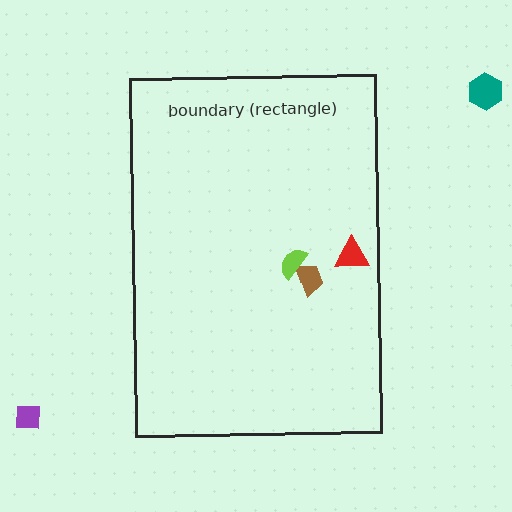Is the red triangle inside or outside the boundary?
Inside.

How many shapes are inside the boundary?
3 inside, 2 outside.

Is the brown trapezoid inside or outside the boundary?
Inside.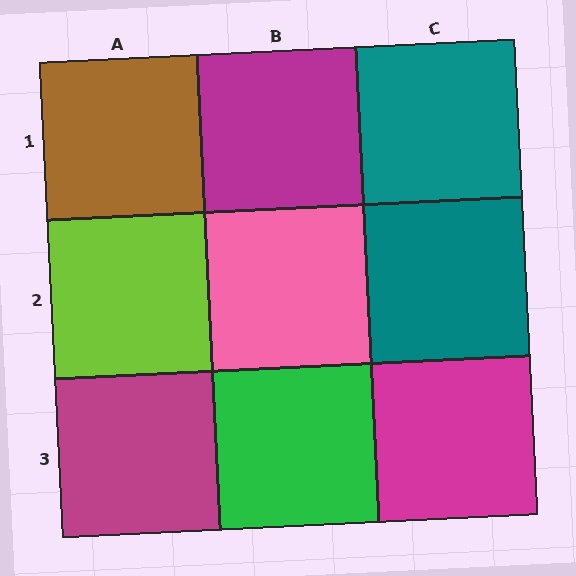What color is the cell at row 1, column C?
Teal.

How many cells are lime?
1 cell is lime.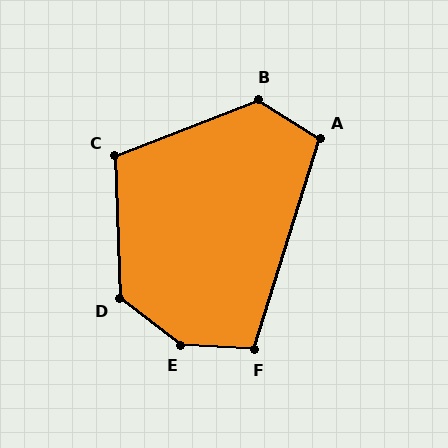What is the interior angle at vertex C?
Approximately 110 degrees (obtuse).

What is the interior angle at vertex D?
Approximately 129 degrees (obtuse).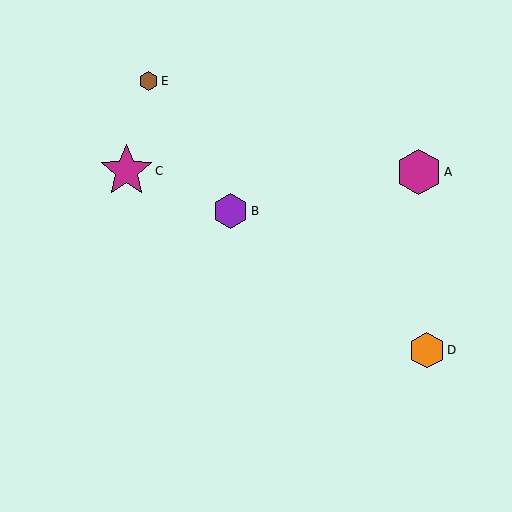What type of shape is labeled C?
Shape C is a magenta star.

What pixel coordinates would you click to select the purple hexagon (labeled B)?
Click at (230, 211) to select the purple hexagon B.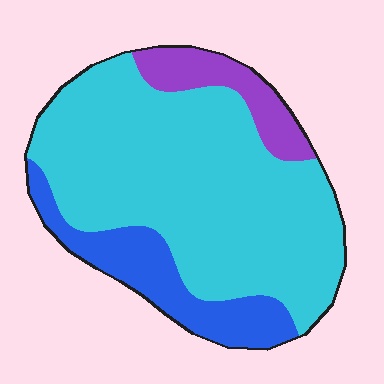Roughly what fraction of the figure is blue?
Blue covers 18% of the figure.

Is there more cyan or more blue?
Cyan.